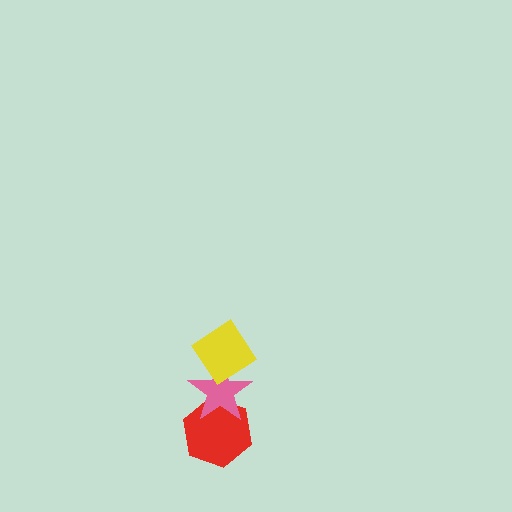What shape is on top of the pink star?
The yellow diamond is on top of the pink star.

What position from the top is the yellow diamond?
The yellow diamond is 1st from the top.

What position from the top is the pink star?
The pink star is 2nd from the top.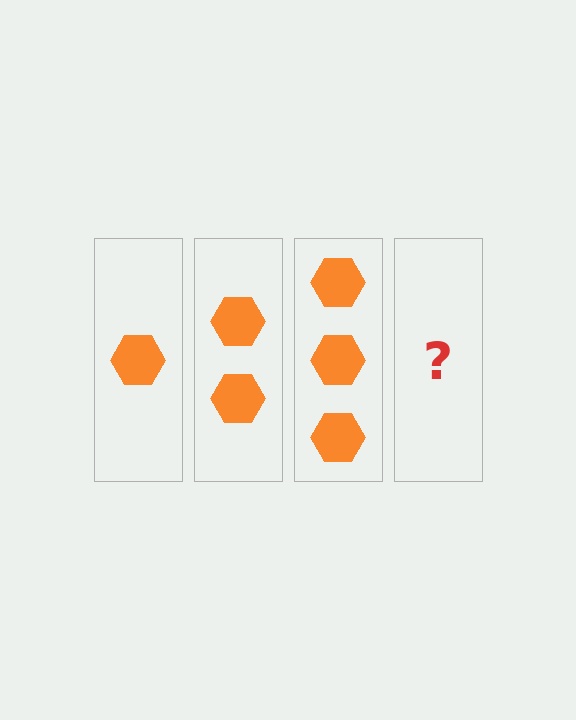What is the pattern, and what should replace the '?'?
The pattern is that each step adds one more hexagon. The '?' should be 4 hexagons.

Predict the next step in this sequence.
The next step is 4 hexagons.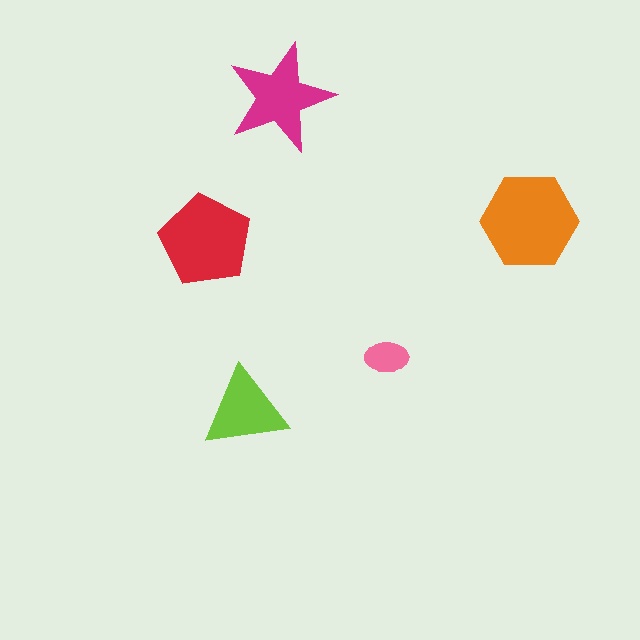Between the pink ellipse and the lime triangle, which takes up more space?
The lime triangle.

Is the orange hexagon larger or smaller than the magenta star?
Larger.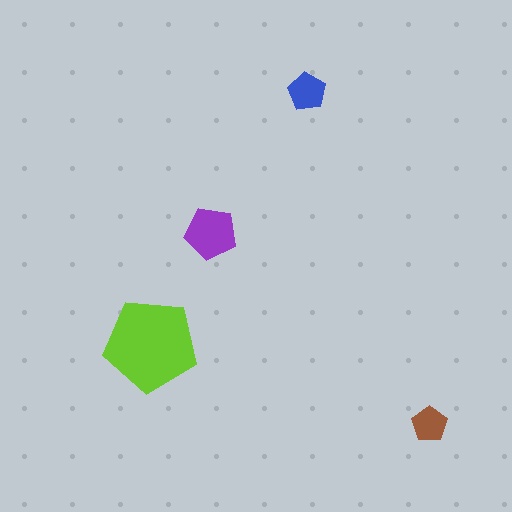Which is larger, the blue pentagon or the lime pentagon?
The lime one.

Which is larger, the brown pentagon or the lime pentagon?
The lime one.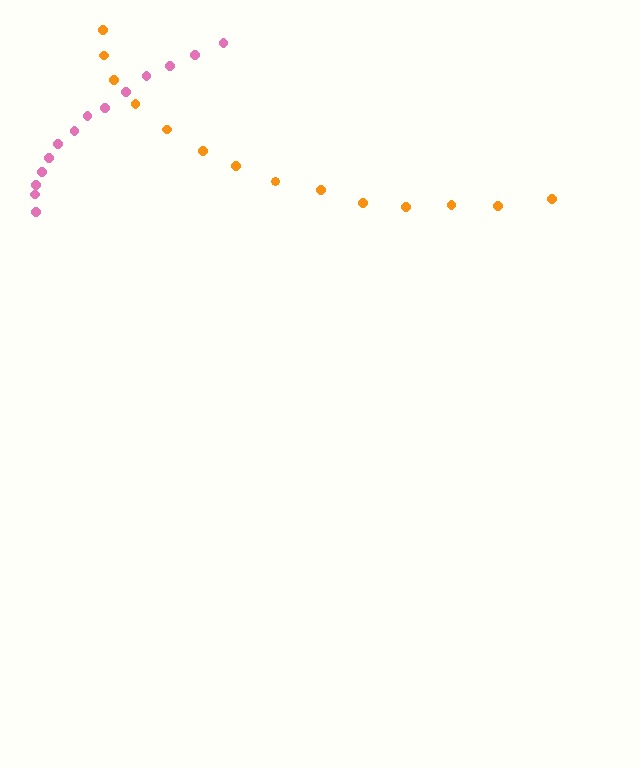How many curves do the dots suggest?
There are 2 distinct paths.